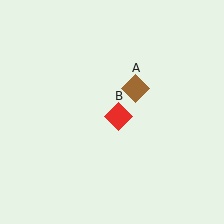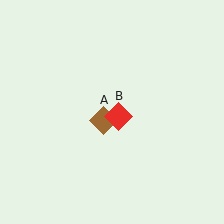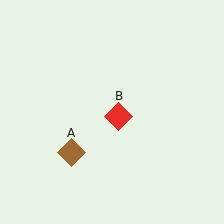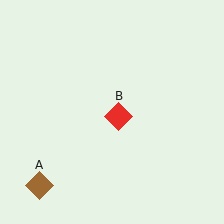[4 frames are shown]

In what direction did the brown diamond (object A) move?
The brown diamond (object A) moved down and to the left.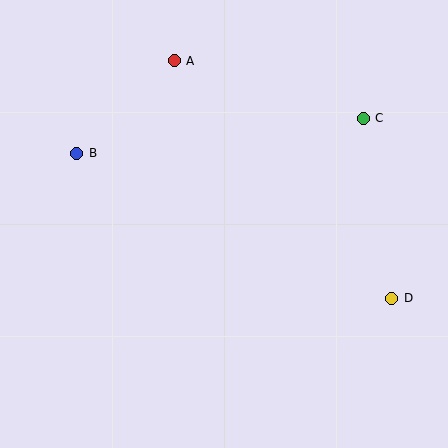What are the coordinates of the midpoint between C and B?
The midpoint between C and B is at (220, 136).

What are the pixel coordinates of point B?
Point B is at (77, 153).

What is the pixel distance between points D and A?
The distance between D and A is 322 pixels.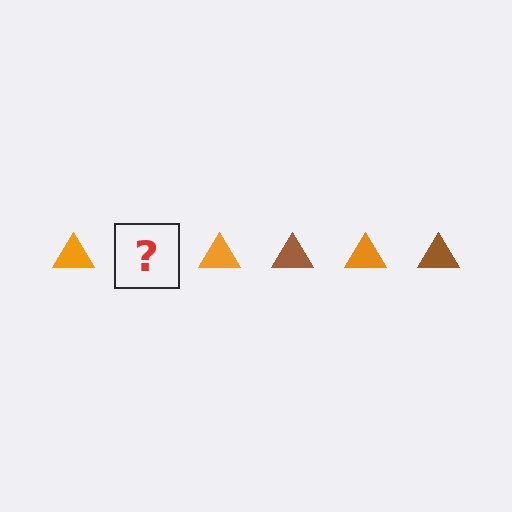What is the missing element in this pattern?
The missing element is a brown triangle.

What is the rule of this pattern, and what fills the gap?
The rule is that the pattern cycles through orange, brown triangles. The gap should be filled with a brown triangle.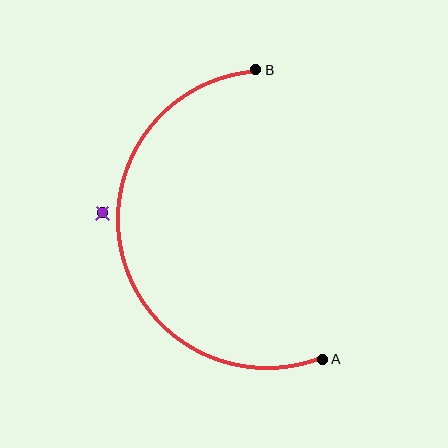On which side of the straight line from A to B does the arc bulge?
The arc bulges to the left of the straight line connecting A and B.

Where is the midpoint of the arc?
The arc midpoint is the point on the curve farthest from the straight line joining A and B. It sits to the left of that line.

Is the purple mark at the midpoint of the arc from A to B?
No — the purple mark does not lie on the arc at all. It sits slightly outside the curve.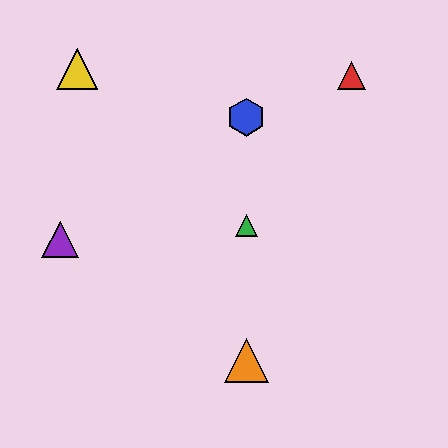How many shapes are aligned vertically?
3 shapes (the blue hexagon, the green triangle, the orange triangle) are aligned vertically.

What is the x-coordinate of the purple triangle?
The purple triangle is at x≈60.